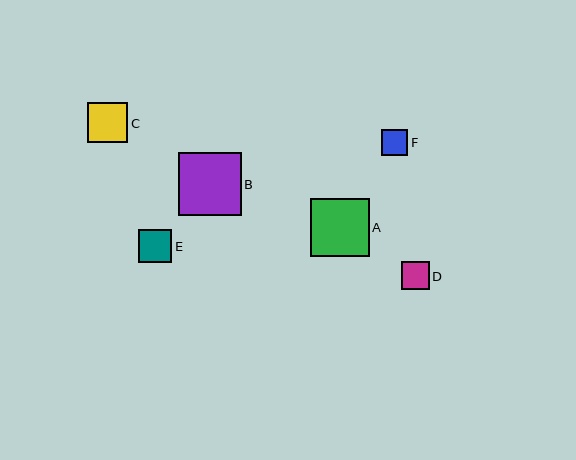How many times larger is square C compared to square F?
Square C is approximately 1.5 times the size of square F.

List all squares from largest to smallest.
From largest to smallest: B, A, C, E, D, F.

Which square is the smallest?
Square F is the smallest with a size of approximately 26 pixels.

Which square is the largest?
Square B is the largest with a size of approximately 63 pixels.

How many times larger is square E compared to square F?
Square E is approximately 1.3 times the size of square F.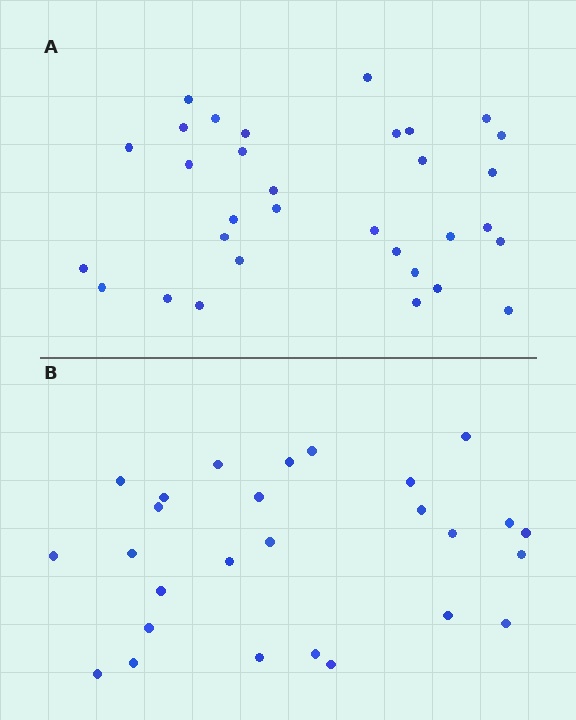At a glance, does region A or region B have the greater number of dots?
Region A (the top region) has more dots.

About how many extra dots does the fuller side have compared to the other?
Region A has about 5 more dots than region B.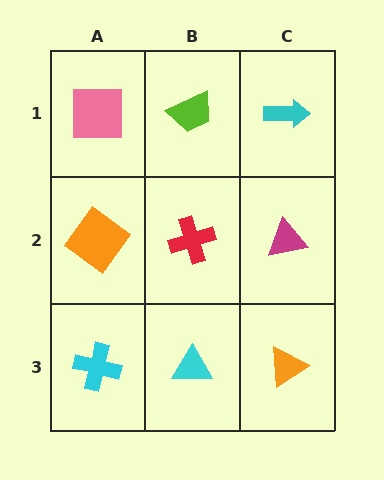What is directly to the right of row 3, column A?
A cyan triangle.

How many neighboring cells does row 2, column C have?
3.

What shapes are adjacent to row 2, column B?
A lime trapezoid (row 1, column B), a cyan triangle (row 3, column B), an orange diamond (row 2, column A), a magenta triangle (row 2, column C).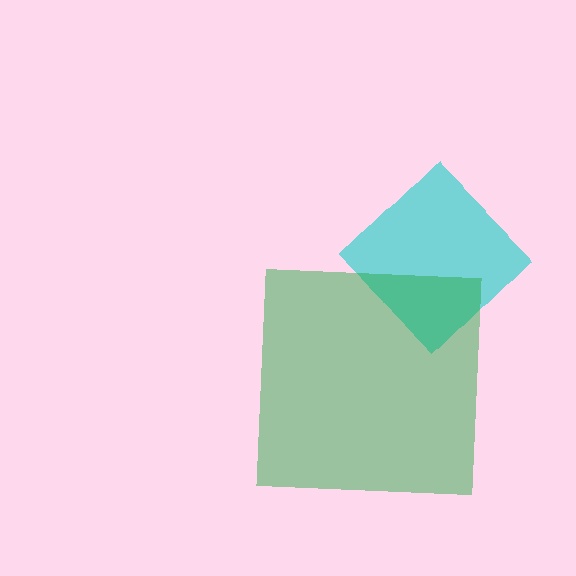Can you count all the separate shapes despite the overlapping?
Yes, there are 2 separate shapes.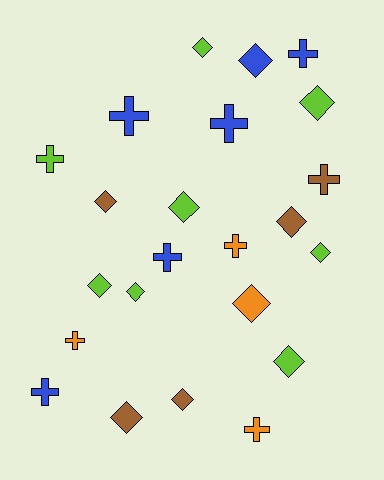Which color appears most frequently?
Lime, with 8 objects.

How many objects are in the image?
There are 23 objects.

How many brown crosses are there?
There is 1 brown cross.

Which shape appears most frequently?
Diamond, with 13 objects.